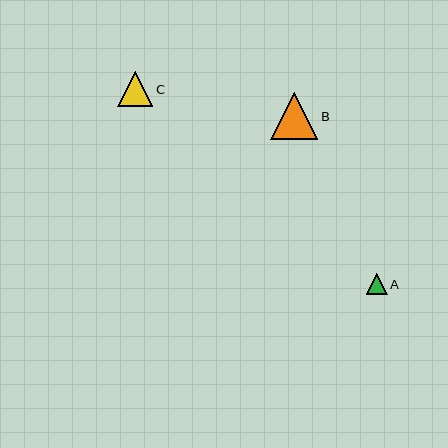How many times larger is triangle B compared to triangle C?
Triangle B is approximately 1.4 times the size of triangle C.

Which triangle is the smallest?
Triangle A is the smallest with a size of approximately 21 pixels.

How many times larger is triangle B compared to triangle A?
Triangle B is approximately 2.3 times the size of triangle A.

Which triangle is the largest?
Triangle B is the largest with a size of approximately 47 pixels.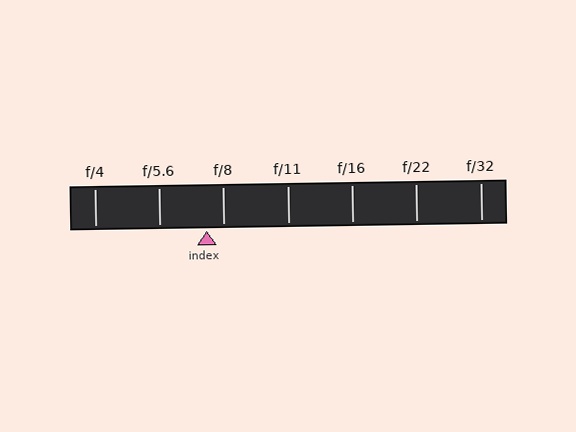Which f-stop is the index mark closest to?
The index mark is closest to f/8.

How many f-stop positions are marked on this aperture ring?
There are 7 f-stop positions marked.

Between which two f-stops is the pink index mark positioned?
The index mark is between f/5.6 and f/8.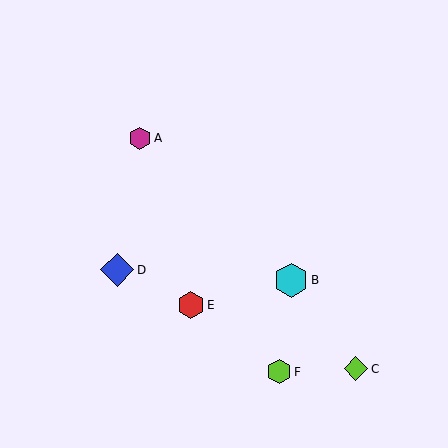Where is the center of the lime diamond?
The center of the lime diamond is at (356, 369).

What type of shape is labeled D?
Shape D is a blue diamond.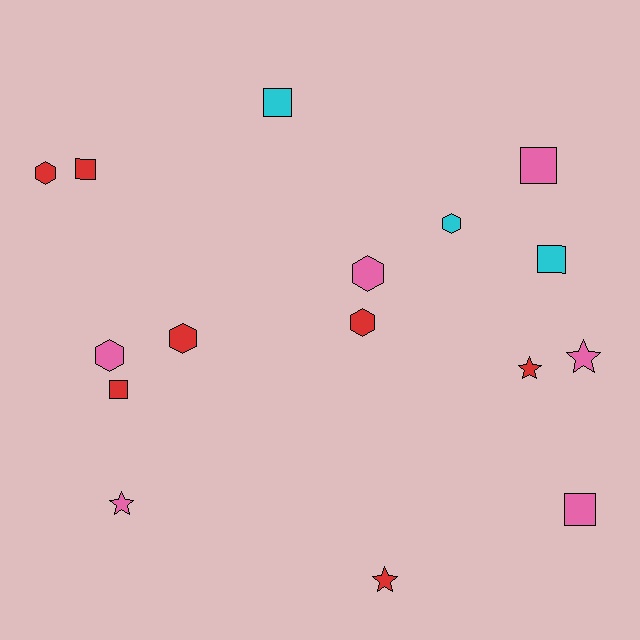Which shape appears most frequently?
Square, with 6 objects.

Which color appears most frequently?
Red, with 7 objects.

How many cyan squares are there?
There are 2 cyan squares.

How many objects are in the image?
There are 16 objects.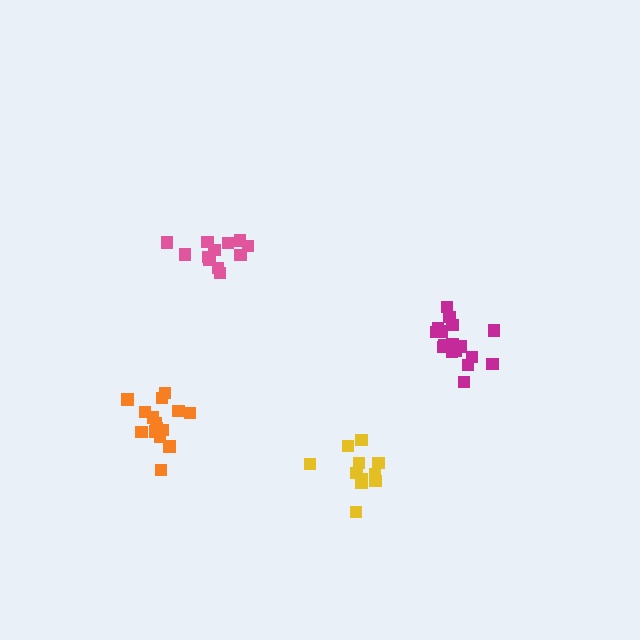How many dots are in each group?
Group 1: 12 dots, Group 2: 11 dots, Group 3: 15 dots, Group 4: 17 dots (55 total).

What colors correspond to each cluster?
The clusters are colored: pink, yellow, orange, magenta.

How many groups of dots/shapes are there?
There are 4 groups.